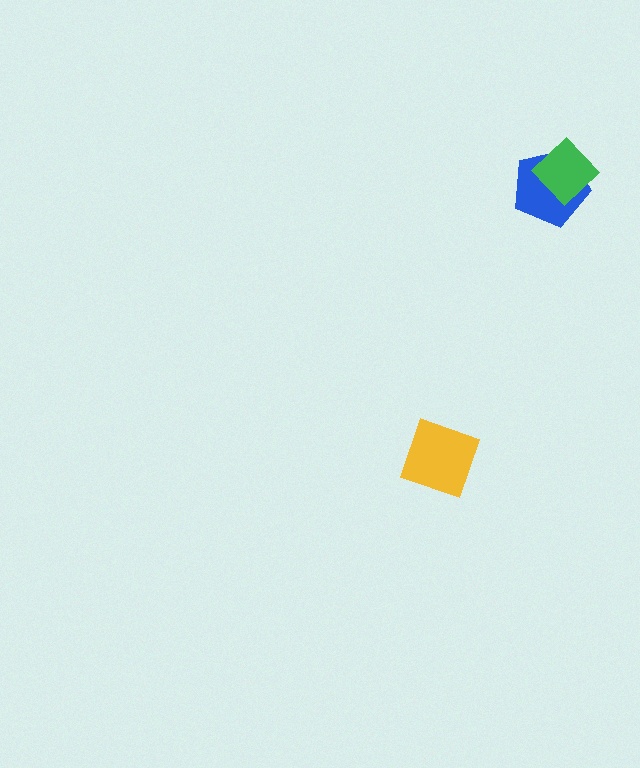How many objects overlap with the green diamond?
1 object overlaps with the green diamond.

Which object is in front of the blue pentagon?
The green diamond is in front of the blue pentagon.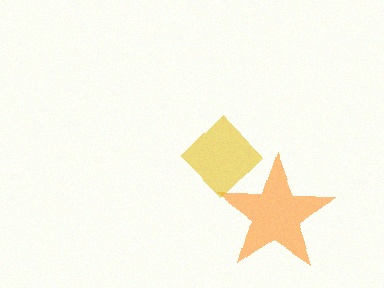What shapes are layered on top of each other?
The layered shapes are: an orange star, a yellow diamond.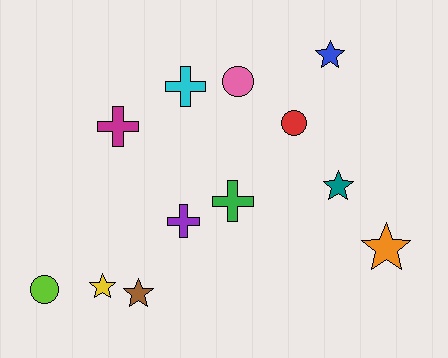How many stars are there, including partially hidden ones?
There are 5 stars.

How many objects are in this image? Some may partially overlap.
There are 12 objects.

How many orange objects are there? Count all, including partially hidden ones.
There is 1 orange object.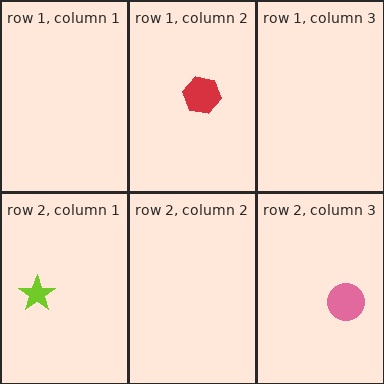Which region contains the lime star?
The row 2, column 1 region.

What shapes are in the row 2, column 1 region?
The lime star.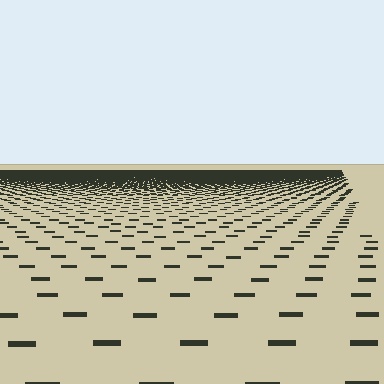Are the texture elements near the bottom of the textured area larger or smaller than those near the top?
Larger. Near the bottom, elements are closer to the viewer and appear at a bigger on-screen size.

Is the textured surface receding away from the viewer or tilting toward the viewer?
The surface is receding away from the viewer. Texture elements get smaller and denser toward the top.